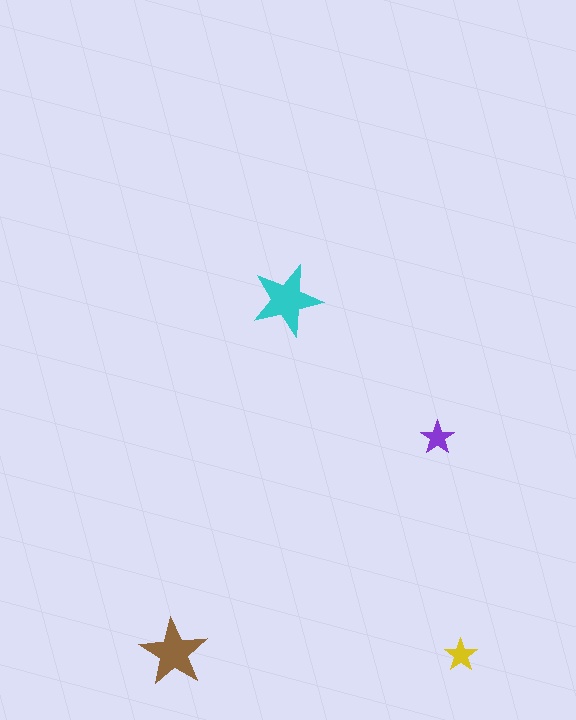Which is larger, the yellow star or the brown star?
The brown one.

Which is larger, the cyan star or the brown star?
The cyan one.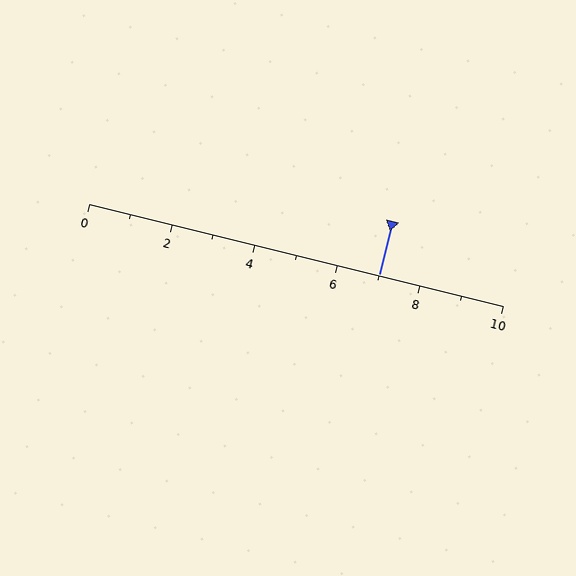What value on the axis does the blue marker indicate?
The marker indicates approximately 7.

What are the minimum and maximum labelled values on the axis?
The axis runs from 0 to 10.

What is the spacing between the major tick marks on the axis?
The major ticks are spaced 2 apart.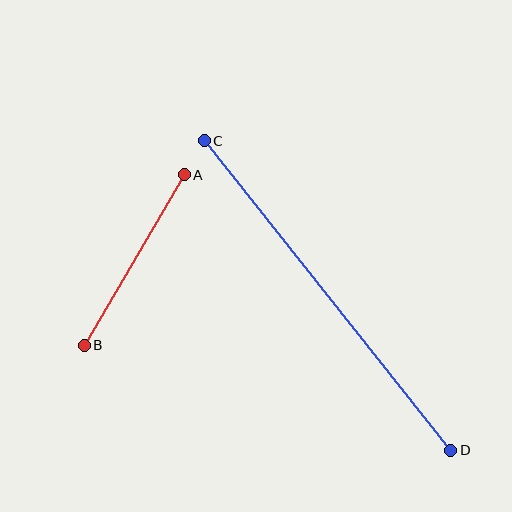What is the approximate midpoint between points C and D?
The midpoint is at approximately (327, 295) pixels.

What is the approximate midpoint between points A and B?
The midpoint is at approximately (134, 260) pixels.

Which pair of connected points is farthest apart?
Points C and D are farthest apart.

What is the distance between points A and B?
The distance is approximately 198 pixels.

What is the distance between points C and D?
The distance is approximately 396 pixels.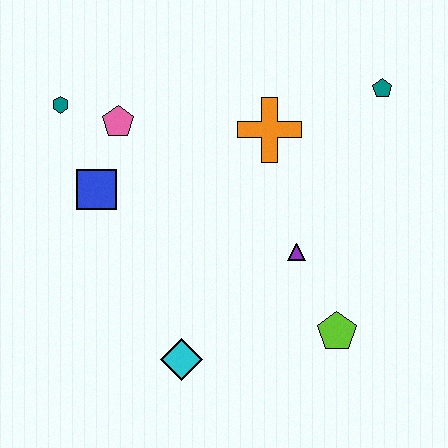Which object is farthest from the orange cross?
The cyan diamond is farthest from the orange cross.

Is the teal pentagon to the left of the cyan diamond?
No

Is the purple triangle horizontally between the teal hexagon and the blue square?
No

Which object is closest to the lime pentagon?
The purple triangle is closest to the lime pentagon.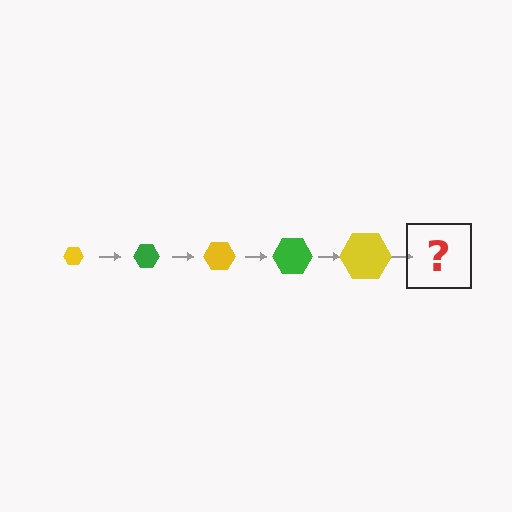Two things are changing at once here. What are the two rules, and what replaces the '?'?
The two rules are that the hexagon grows larger each step and the color cycles through yellow and green. The '?' should be a green hexagon, larger than the previous one.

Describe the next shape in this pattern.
It should be a green hexagon, larger than the previous one.